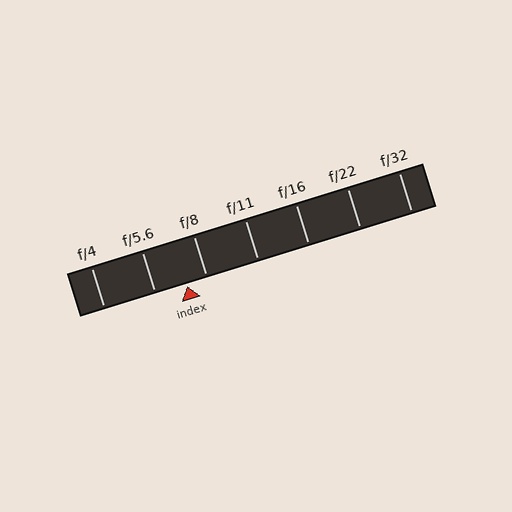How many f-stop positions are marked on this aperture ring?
There are 7 f-stop positions marked.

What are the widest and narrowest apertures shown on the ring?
The widest aperture shown is f/4 and the narrowest is f/32.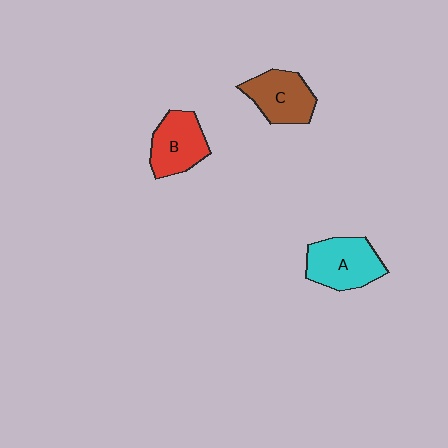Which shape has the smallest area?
Shape B (red).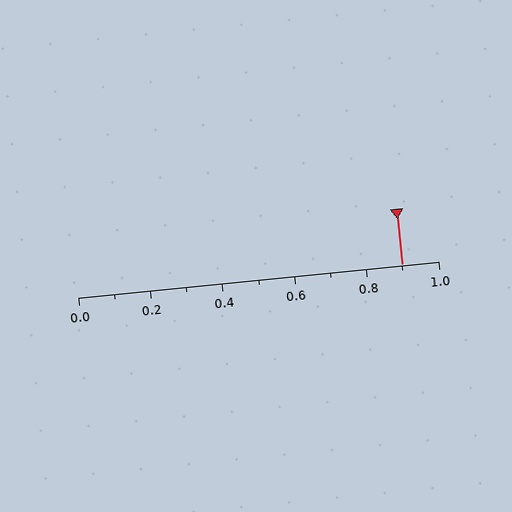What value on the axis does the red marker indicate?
The marker indicates approximately 0.9.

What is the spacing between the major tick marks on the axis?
The major ticks are spaced 0.2 apart.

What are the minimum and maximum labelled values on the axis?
The axis runs from 0.0 to 1.0.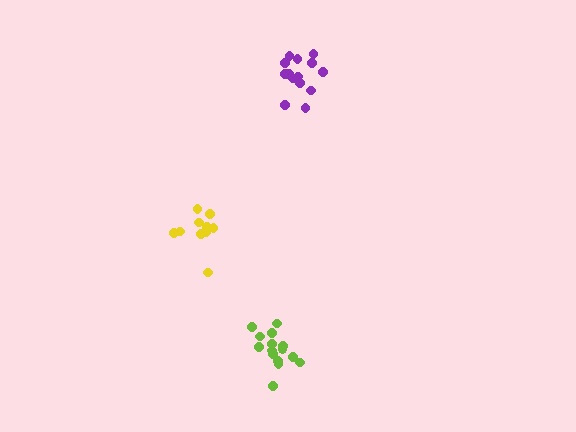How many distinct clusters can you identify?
There are 3 distinct clusters.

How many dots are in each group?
Group 1: 15 dots, Group 2: 14 dots, Group 3: 10 dots (39 total).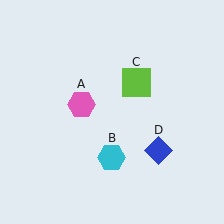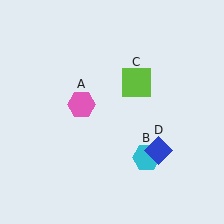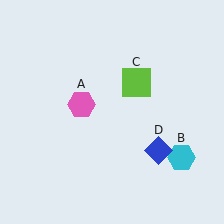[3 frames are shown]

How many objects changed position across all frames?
1 object changed position: cyan hexagon (object B).